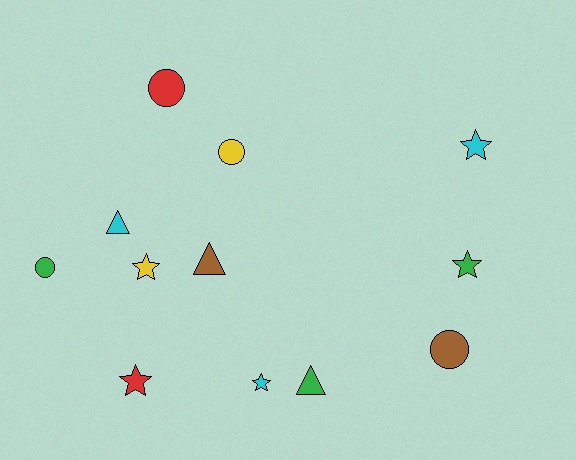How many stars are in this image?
There are 5 stars.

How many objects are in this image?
There are 12 objects.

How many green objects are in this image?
There are 3 green objects.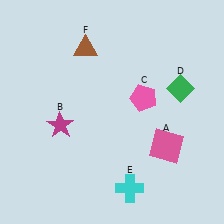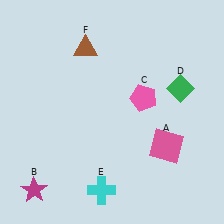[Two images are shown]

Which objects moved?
The objects that moved are: the magenta star (B), the cyan cross (E).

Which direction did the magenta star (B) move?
The magenta star (B) moved down.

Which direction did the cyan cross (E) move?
The cyan cross (E) moved left.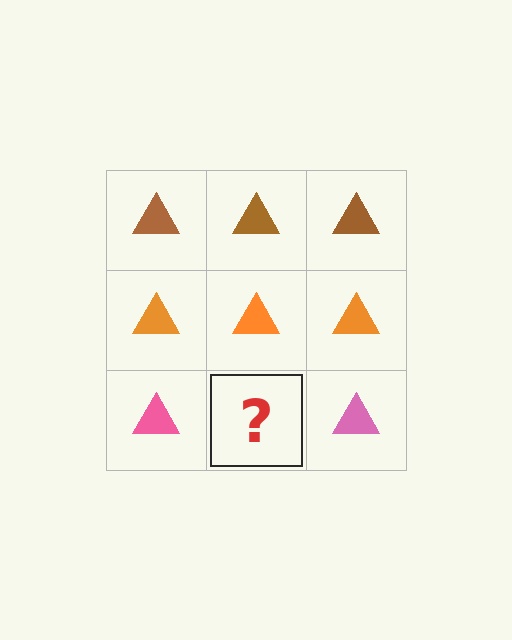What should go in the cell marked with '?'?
The missing cell should contain a pink triangle.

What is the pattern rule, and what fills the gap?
The rule is that each row has a consistent color. The gap should be filled with a pink triangle.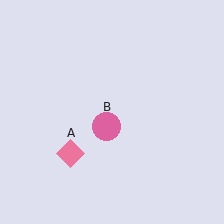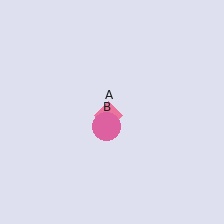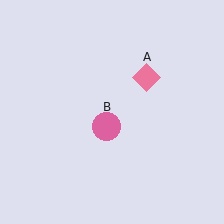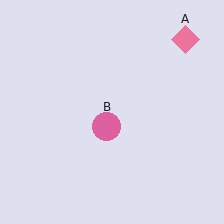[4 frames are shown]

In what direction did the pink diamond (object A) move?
The pink diamond (object A) moved up and to the right.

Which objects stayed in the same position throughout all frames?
Pink circle (object B) remained stationary.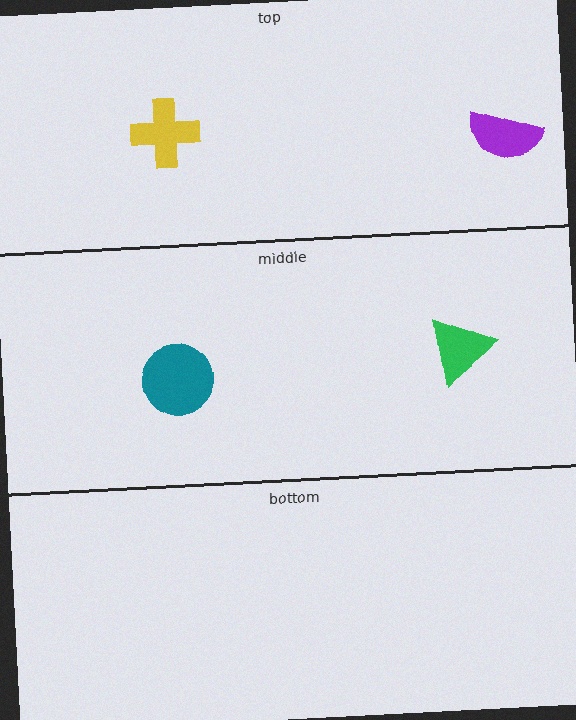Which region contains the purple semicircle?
The top region.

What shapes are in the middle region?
The green triangle, the teal circle.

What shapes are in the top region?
The yellow cross, the purple semicircle.